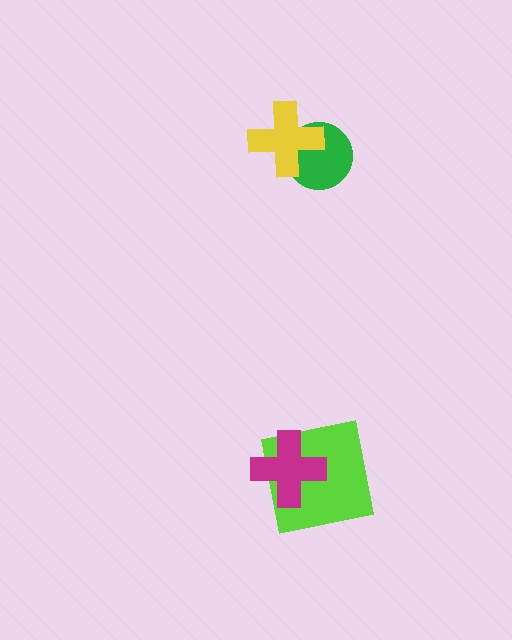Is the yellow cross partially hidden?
No, no other shape covers it.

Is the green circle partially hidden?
Yes, it is partially covered by another shape.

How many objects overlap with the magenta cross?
1 object overlaps with the magenta cross.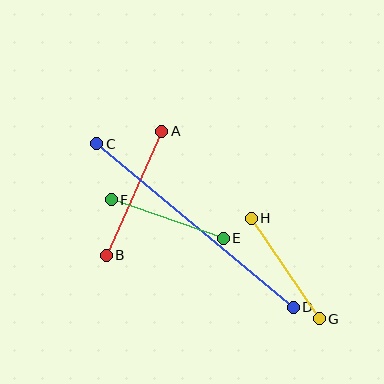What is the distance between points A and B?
The distance is approximately 136 pixels.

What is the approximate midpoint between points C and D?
The midpoint is at approximately (195, 225) pixels.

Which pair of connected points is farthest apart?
Points C and D are farthest apart.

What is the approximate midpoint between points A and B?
The midpoint is at approximately (134, 193) pixels.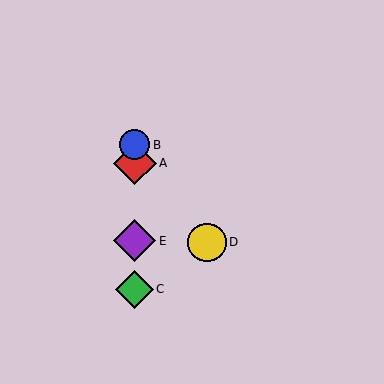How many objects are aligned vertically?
4 objects (A, B, C, E) are aligned vertically.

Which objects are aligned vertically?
Objects A, B, C, E are aligned vertically.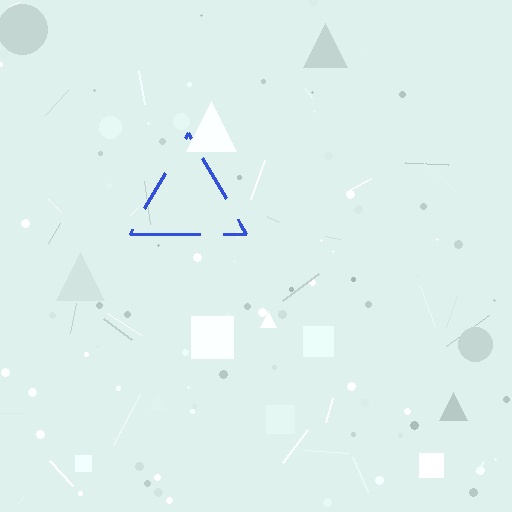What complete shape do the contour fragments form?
The contour fragments form a triangle.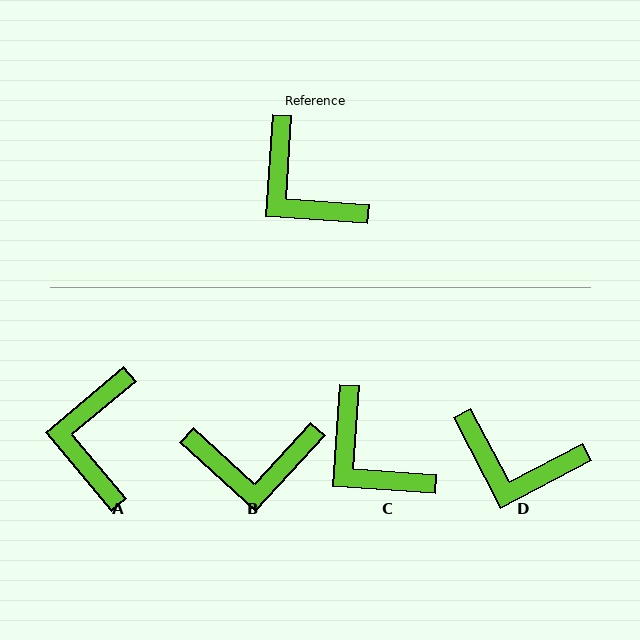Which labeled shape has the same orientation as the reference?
C.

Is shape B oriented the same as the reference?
No, it is off by about 51 degrees.